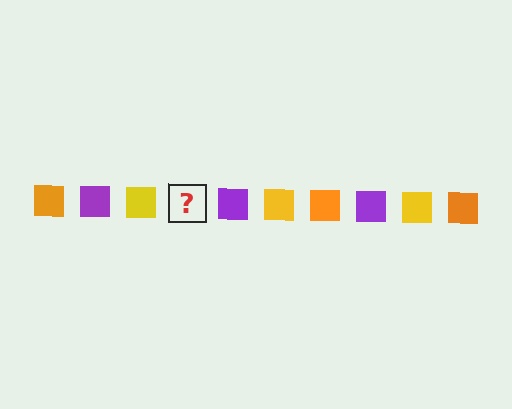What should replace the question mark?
The question mark should be replaced with an orange square.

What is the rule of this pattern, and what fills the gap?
The rule is that the pattern cycles through orange, purple, yellow squares. The gap should be filled with an orange square.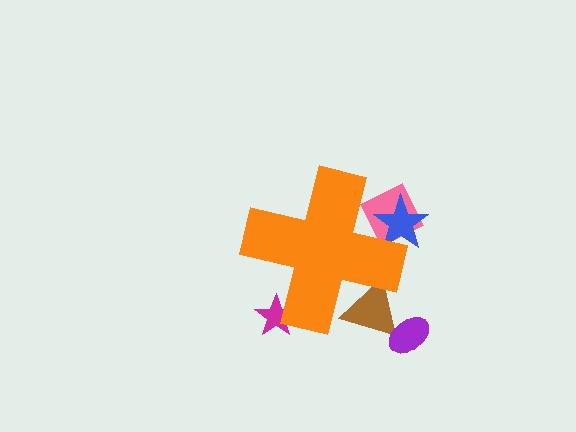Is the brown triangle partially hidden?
Yes, the brown triangle is partially hidden behind the orange cross.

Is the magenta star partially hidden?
Yes, the magenta star is partially hidden behind the orange cross.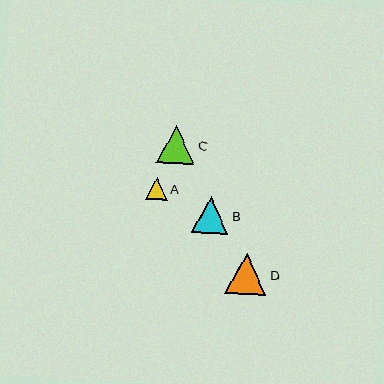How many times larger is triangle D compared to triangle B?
Triangle D is approximately 1.1 times the size of triangle B.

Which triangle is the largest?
Triangle D is the largest with a size of approximately 41 pixels.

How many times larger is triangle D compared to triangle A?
Triangle D is approximately 1.9 times the size of triangle A.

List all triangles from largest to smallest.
From largest to smallest: D, C, B, A.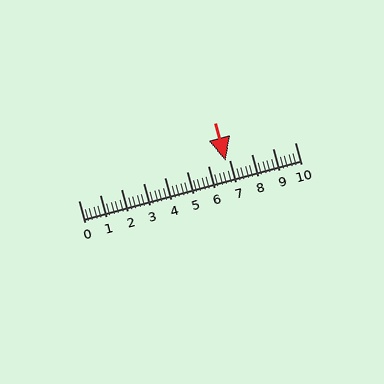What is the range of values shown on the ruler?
The ruler shows values from 0 to 10.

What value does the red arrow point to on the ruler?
The red arrow points to approximately 6.8.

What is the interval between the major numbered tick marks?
The major tick marks are spaced 1 units apart.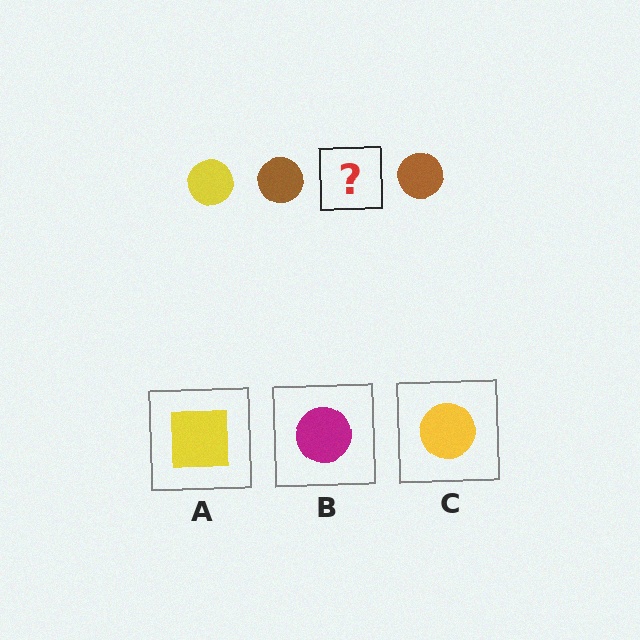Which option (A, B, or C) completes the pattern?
C.